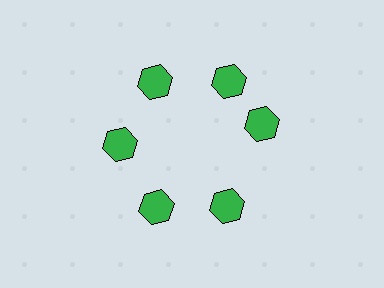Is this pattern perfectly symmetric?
No. The 6 green hexagons are arranged in a ring, but one element near the 3 o'clock position is rotated out of alignment along the ring, breaking the 6-fold rotational symmetry.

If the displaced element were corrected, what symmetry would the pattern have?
It would have 6-fold rotational symmetry — the pattern would map onto itself every 60 degrees.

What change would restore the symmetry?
The symmetry would be restored by rotating it back into even spacing with its neighbors so that all 6 hexagons sit at equal angles and equal distance from the center.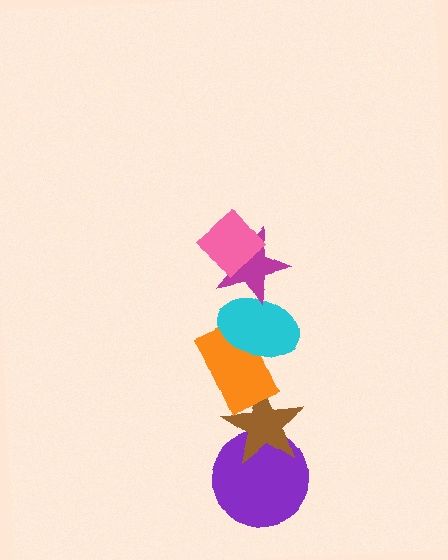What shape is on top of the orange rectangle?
The cyan ellipse is on top of the orange rectangle.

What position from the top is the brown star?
The brown star is 5th from the top.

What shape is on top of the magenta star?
The pink diamond is on top of the magenta star.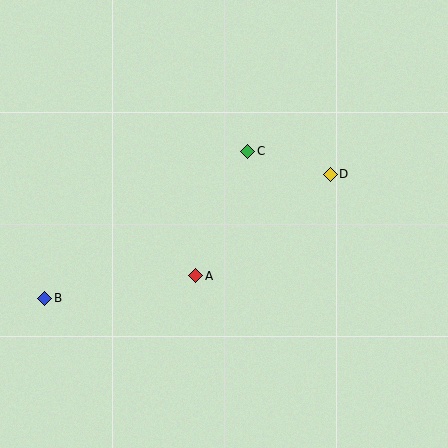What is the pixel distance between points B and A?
The distance between B and A is 152 pixels.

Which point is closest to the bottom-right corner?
Point D is closest to the bottom-right corner.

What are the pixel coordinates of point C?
Point C is at (248, 151).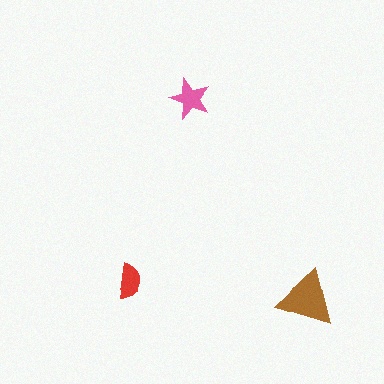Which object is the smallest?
The red semicircle.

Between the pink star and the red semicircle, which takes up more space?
The pink star.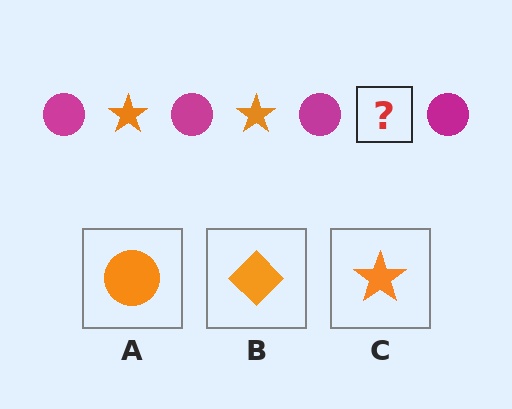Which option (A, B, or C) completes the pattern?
C.